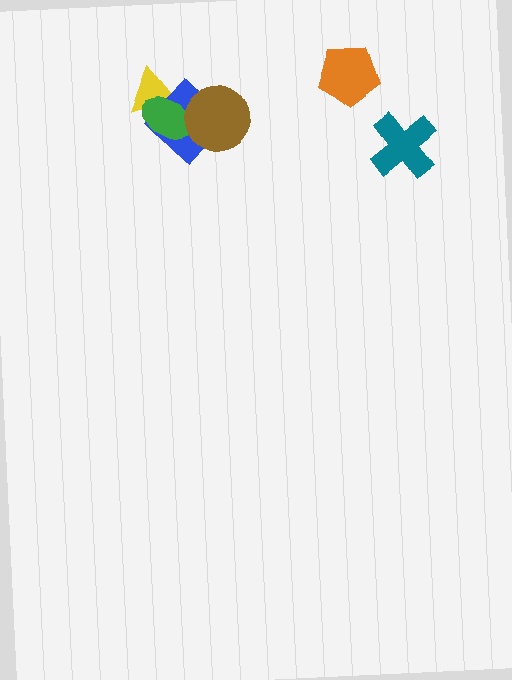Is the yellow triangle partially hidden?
Yes, it is partially covered by another shape.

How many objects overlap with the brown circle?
2 objects overlap with the brown circle.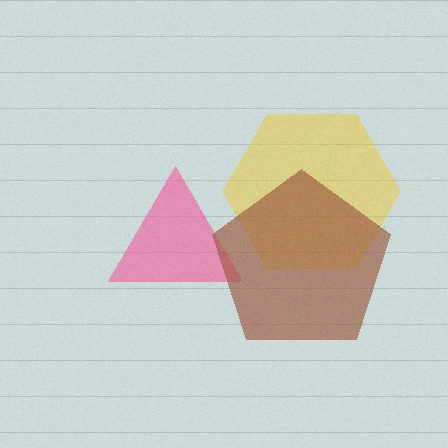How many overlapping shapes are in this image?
There are 3 overlapping shapes in the image.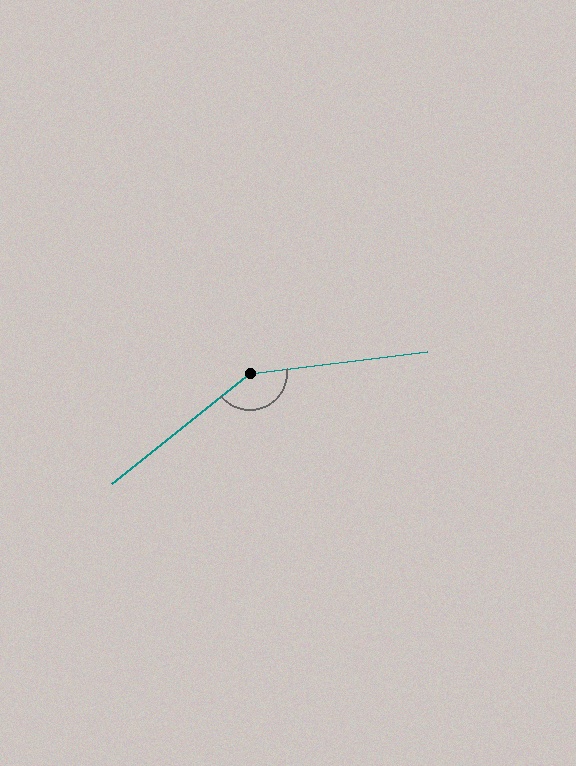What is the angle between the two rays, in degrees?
Approximately 148 degrees.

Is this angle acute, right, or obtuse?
It is obtuse.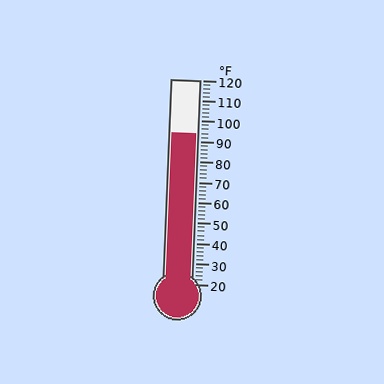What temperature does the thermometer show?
The thermometer shows approximately 94°F.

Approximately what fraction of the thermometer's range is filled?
The thermometer is filled to approximately 75% of its range.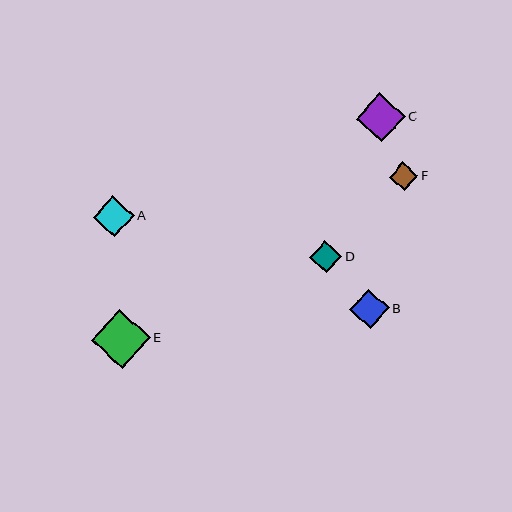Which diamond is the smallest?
Diamond F is the smallest with a size of approximately 28 pixels.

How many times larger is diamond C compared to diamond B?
Diamond C is approximately 1.2 times the size of diamond B.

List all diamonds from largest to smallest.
From largest to smallest: E, C, A, B, D, F.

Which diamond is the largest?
Diamond E is the largest with a size of approximately 59 pixels.